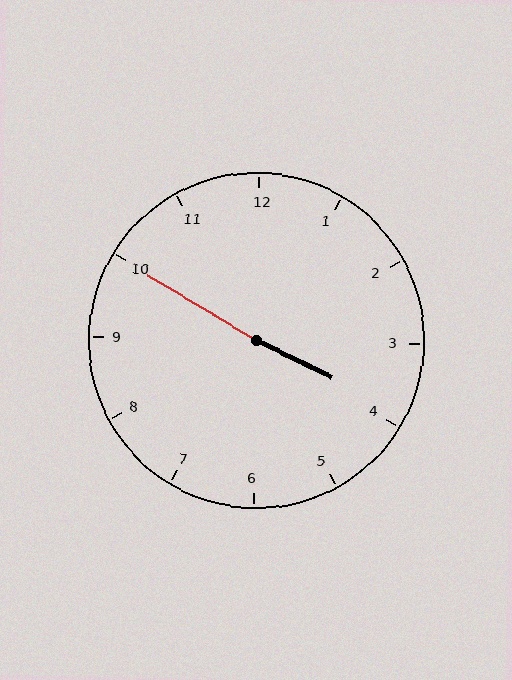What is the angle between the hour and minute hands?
Approximately 175 degrees.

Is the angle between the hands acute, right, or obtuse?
It is obtuse.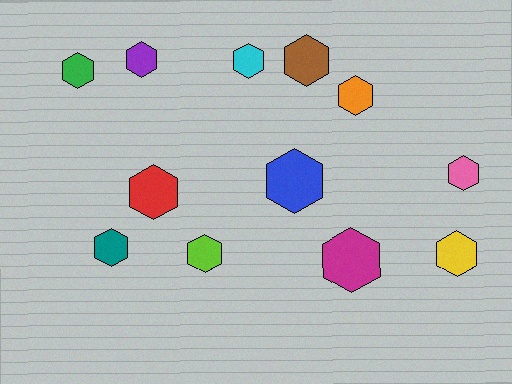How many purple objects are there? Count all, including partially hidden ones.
There is 1 purple object.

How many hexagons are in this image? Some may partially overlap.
There are 12 hexagons.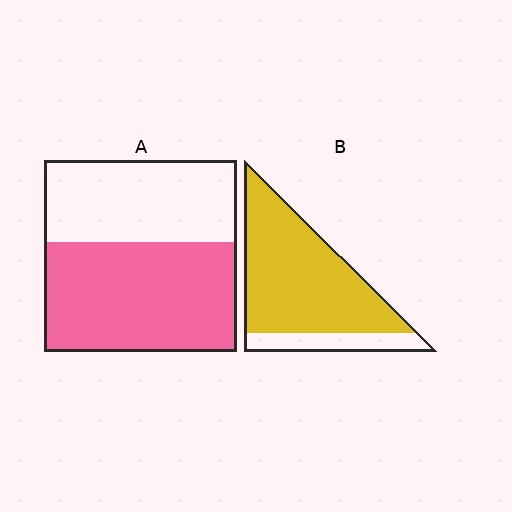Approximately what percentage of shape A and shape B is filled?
A is approximately 55% and B is approximately 80%.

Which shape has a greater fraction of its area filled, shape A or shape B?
Shape B.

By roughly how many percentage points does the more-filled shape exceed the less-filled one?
By roughly 25 percentage points (B over A).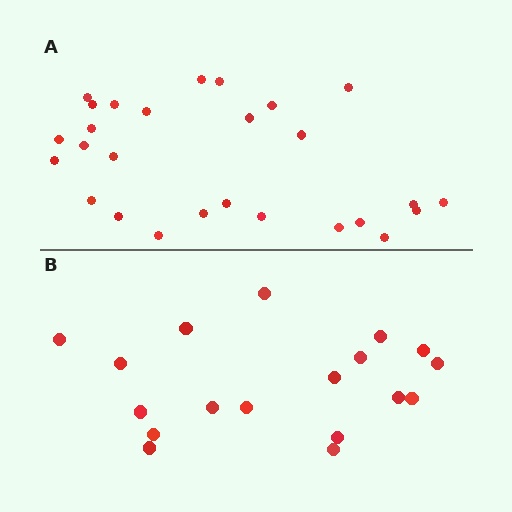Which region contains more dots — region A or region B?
Region A (the top region) has more dots.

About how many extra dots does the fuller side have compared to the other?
Region A has roughly 8 or so more dots than region B.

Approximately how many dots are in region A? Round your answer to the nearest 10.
About 30 dots. (The exact count is 27, which rounds to 30.)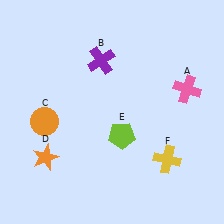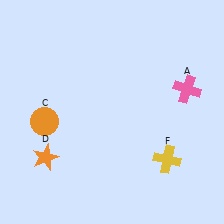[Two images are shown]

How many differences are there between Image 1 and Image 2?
There are 2 differences between the two images.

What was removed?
The lime pentagon (E), the purple cross (B) were removed in Image 2.